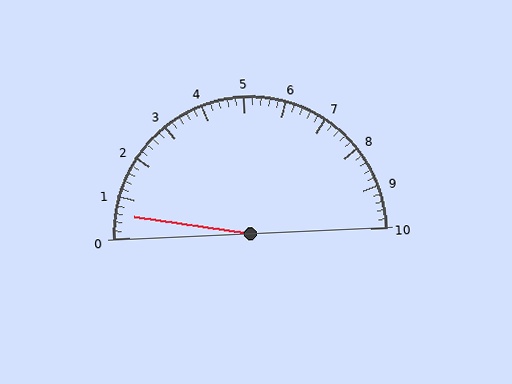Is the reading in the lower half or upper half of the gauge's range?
The reading is in the lower half of the range (0 to 10).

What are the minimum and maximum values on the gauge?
The gauge ranges from 0 to 10.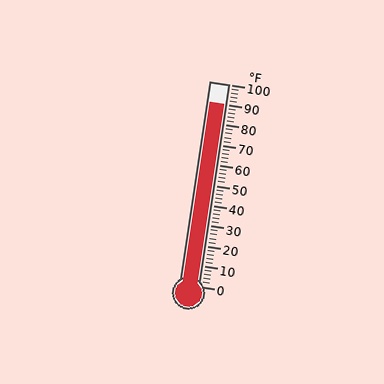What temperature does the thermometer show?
The thermometer shows approximately 90°F.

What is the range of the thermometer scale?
The thermometer scale ranges from 0°F to 100°F.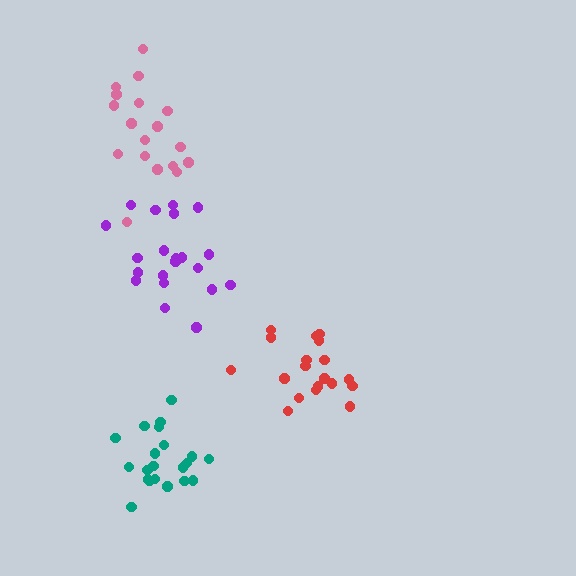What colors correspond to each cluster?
The clusters are colored: red, teal, pink, purple.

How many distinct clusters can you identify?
There are 4 distinct clusters.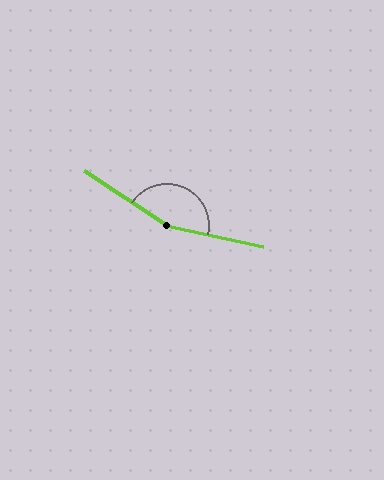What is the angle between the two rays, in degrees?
Approximately 158 degrees.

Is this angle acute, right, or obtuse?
It is obtuse.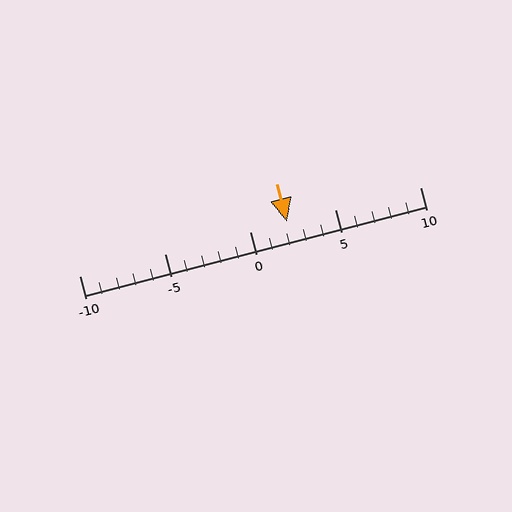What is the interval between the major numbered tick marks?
The major tick marks are spaced 5 units apart.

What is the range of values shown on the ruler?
The ruler shows values from -10 to 10.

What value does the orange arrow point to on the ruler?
The orange arrow points to approximately 2.